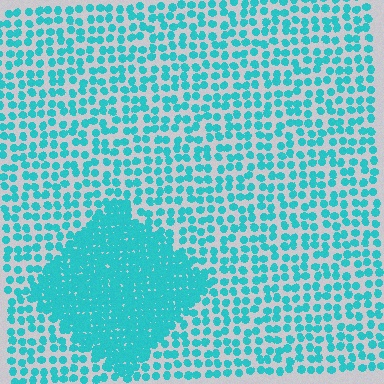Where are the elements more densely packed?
The elements are more densely packed inside the diamond boundary.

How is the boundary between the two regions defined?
The boundary is defined by a change in element density (approximately 2.5x ratio). All elements are the same color, size, and shape.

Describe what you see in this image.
The image contains small cyan elements arranged at two different densities. A diamond-shaped region is visible where the elements are more densely packed than the surrounding area.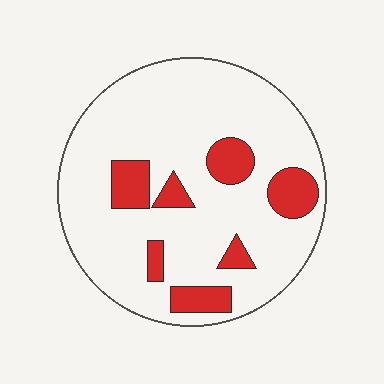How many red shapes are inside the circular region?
7.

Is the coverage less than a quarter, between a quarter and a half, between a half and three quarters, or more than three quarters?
Less than a quarter.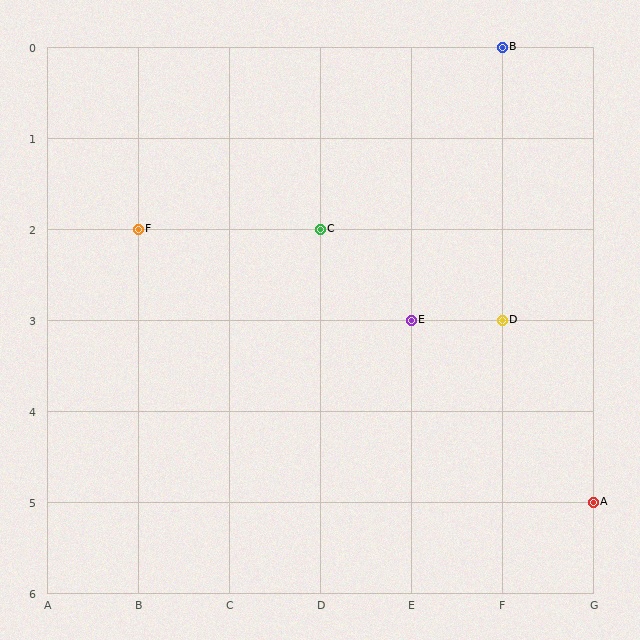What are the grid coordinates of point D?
Point D is at grid coordinates (F, 3).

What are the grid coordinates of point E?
Point E is at grid coordinates (E, 3).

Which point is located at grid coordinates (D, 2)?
Point C is at (D, 2).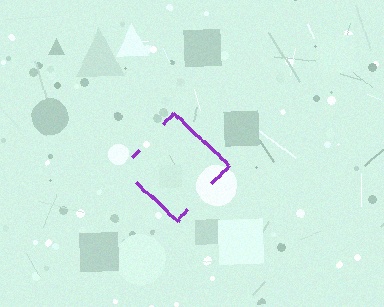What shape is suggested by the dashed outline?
The dashed outline suggests a diamond.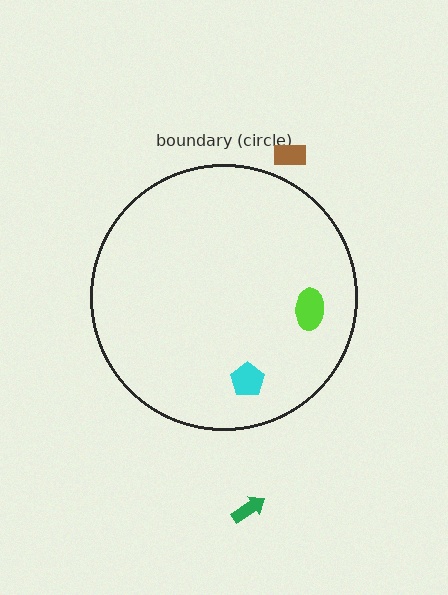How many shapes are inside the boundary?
2 inside, 2 outside.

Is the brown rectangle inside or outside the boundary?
Outside.